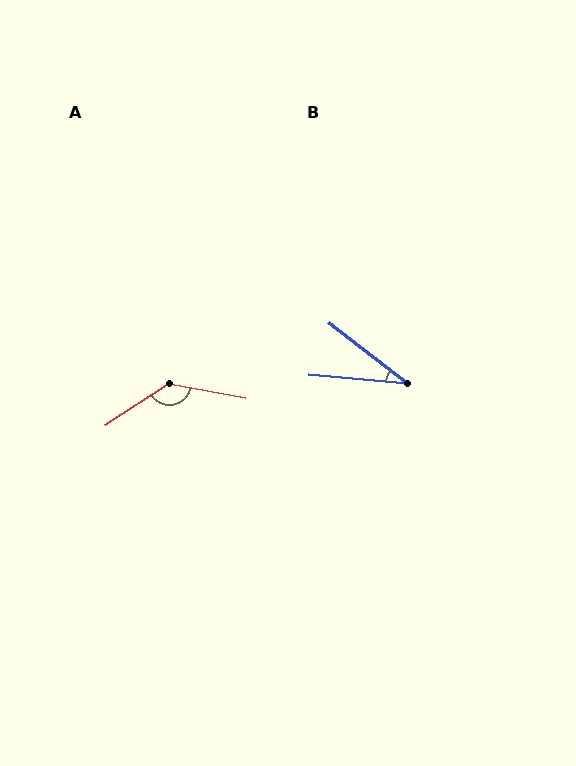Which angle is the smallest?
B, at approximately 33 degrees.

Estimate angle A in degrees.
Approximately 136 degrees.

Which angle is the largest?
A, at approximately 136 degrees.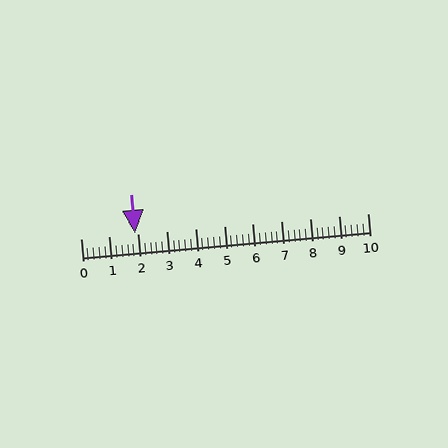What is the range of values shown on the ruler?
The ruler shows values from 0 to 10.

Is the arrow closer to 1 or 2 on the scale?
The arrow is closer to 2.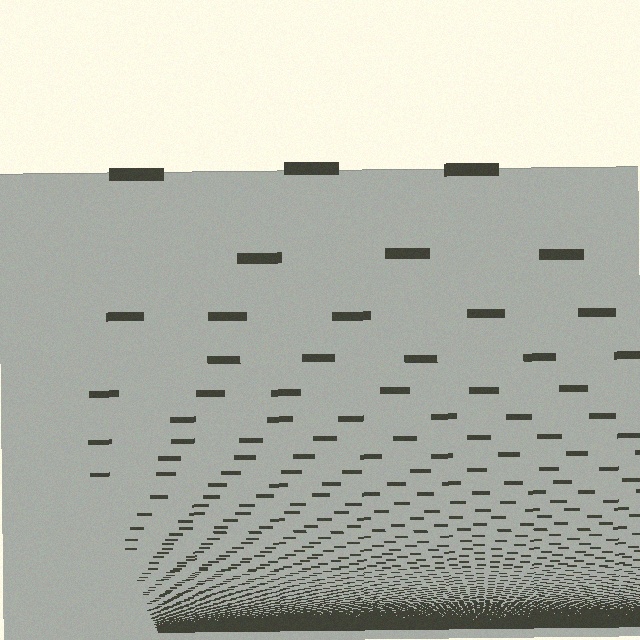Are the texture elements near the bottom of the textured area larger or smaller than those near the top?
Smaller. The gradient is inverted — elements near the bottom are smaller and denser.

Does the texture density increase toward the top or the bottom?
Density increases toward the bottom.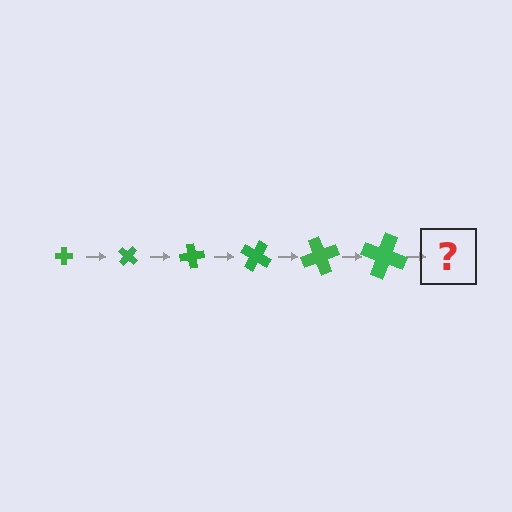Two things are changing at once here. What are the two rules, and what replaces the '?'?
The two rules are that the cross grows larger each step and it rotates 40 degrees each step. The '?' should be a cross, larger than the previous one and rotated 240 degrees from the start.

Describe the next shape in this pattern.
It should be a cross, larger than the previous one and rotated 240 degrees from the start.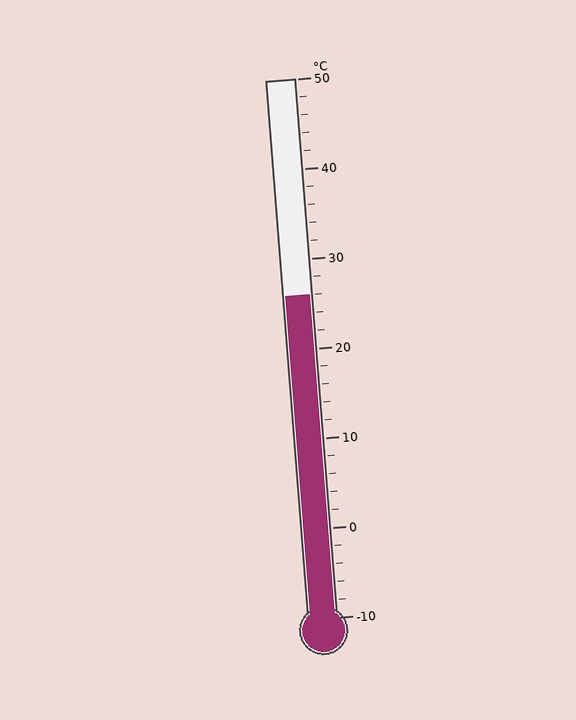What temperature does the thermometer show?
The thermometer shows approximately 26°C.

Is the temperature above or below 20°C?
The temperature is above 20°C.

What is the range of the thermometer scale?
The thermometer scale ranges from -10°C to 50°C.